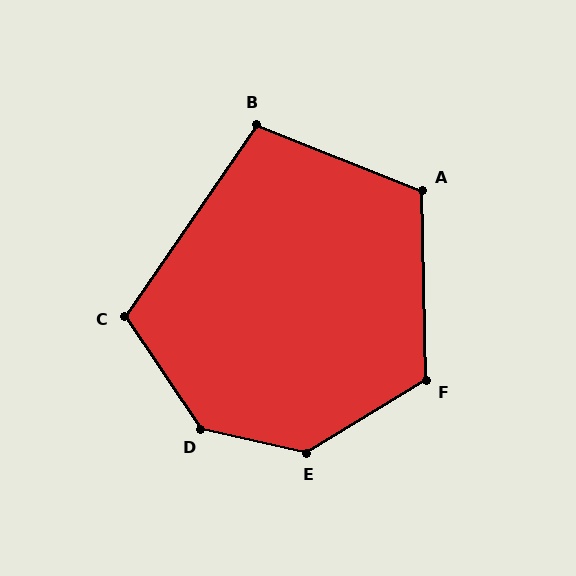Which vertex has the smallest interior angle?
B, at approximately 103 degrees.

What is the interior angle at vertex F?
Approximately 120 degrees (obtuse).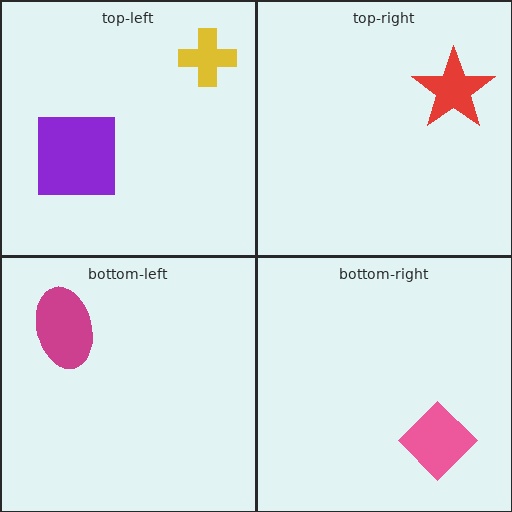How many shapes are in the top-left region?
2.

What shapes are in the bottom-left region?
The magenta ellipse.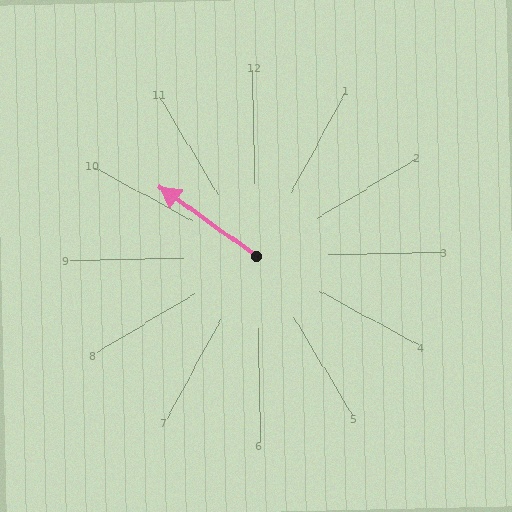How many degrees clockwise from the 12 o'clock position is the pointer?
Approximately 307 degrees.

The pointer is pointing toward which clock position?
Roughly 10 o'clock.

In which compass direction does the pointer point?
Northwest.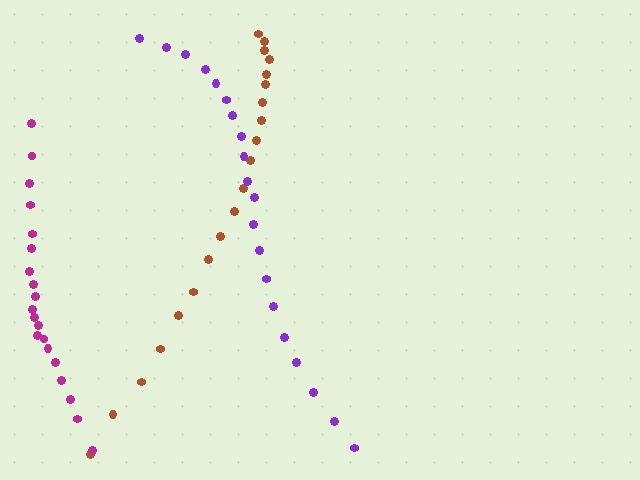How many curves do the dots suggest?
There are 3 distinct paths.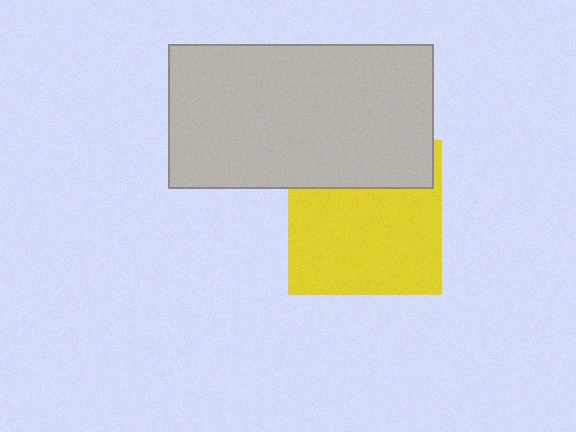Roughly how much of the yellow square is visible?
Most of it is visible (roughly 70%).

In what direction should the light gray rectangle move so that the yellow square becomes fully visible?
The light gray rectangle should move up. That is the shortest direction to clear the overlap and leave the yellow square fully visible.